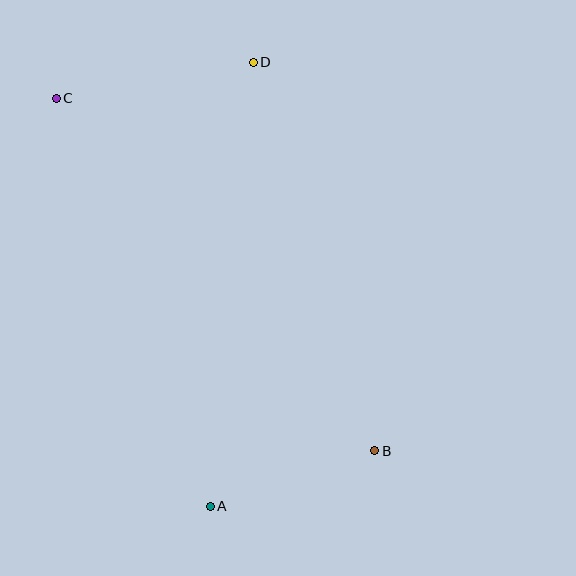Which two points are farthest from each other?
Points B and C are farthest from each other.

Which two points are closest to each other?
Points A and B are closest to each other.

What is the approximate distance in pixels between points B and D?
The distance between B and D is approximately 407 pixels.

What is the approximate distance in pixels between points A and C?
The distance between A and C is approximately 436 pixels.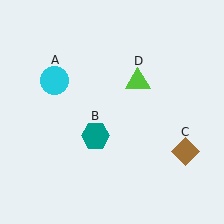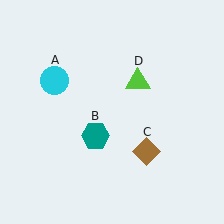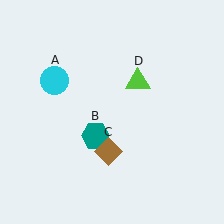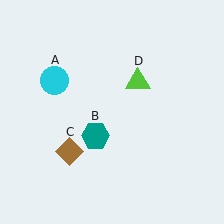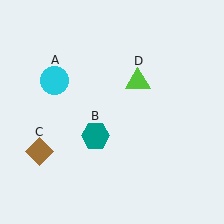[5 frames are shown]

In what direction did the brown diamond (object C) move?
The brown diamond (object C) moved left.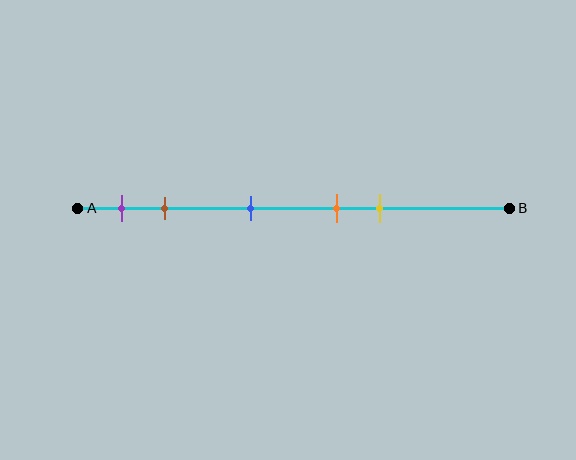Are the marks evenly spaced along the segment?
No, the marks are not evenly spaced.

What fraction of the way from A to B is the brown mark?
The brown mark is approximately 20% (0.2) of the way from A to B.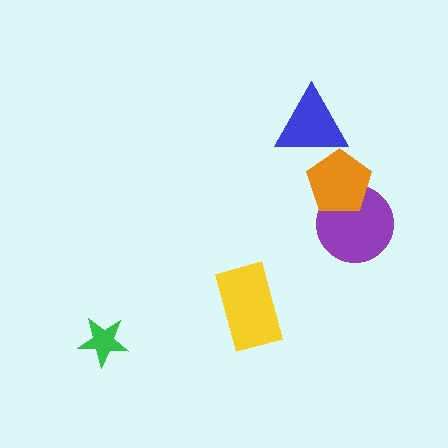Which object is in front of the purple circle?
The orange pentagon is in front of the purple circle.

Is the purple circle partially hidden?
Yes, it is partially covered by another shape.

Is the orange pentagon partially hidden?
Yes, it is partially covered by another shape.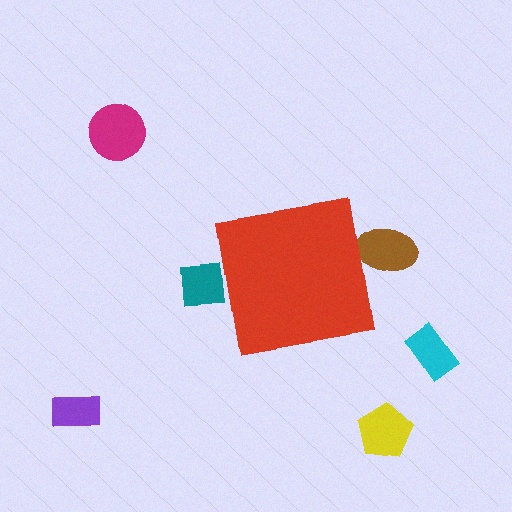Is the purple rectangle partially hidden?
No, the purple rectangle is fully visible.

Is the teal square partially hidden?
Yes, the teal square is partially hidden behind the red square.